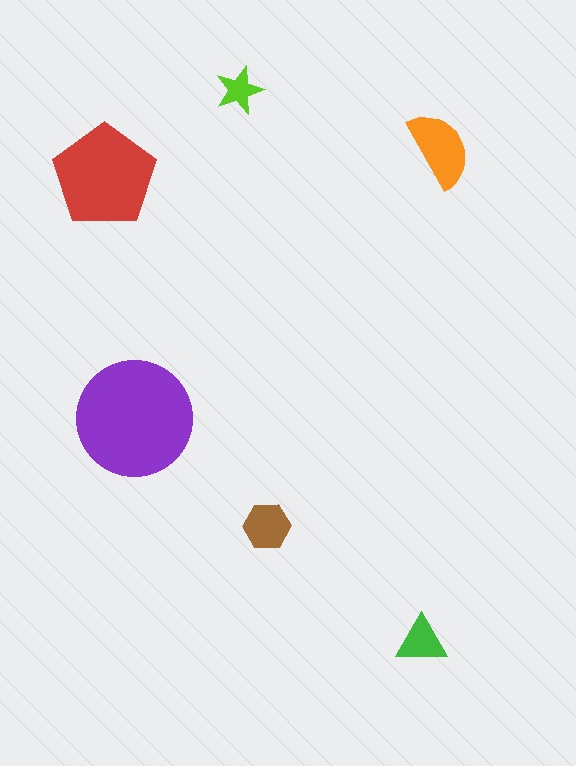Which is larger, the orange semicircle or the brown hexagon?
The orange semicircle.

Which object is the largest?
The purple circle.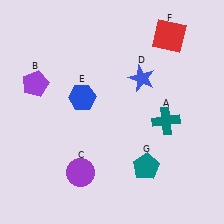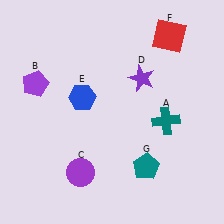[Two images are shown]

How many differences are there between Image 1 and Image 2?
There is 1 difference between the two images.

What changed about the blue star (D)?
In Image 1, D is blue. In Image 2, it changed to purple.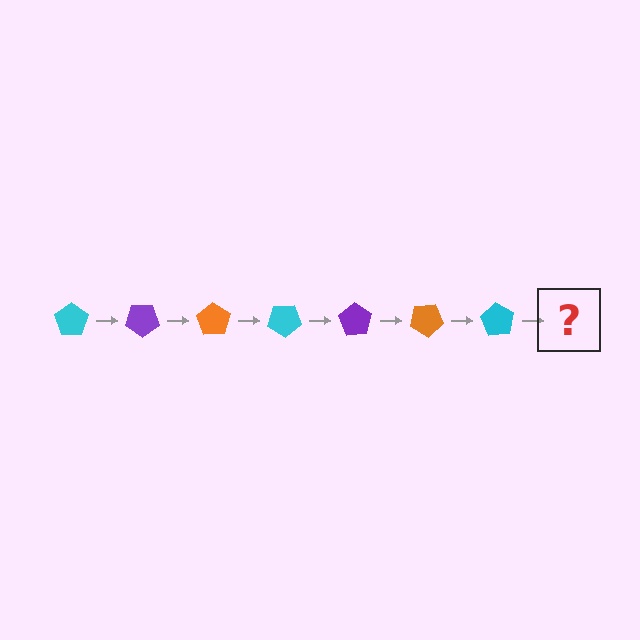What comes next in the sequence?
The next element should be a purple pentagon, rotated 245 degrees from the start.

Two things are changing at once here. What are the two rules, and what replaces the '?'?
The two rules are that it rotates 35 degrees each step and the color cycles through cyan, purple, and orange. The '?' should be a purple pentagon, rotated 245 degrees from the start.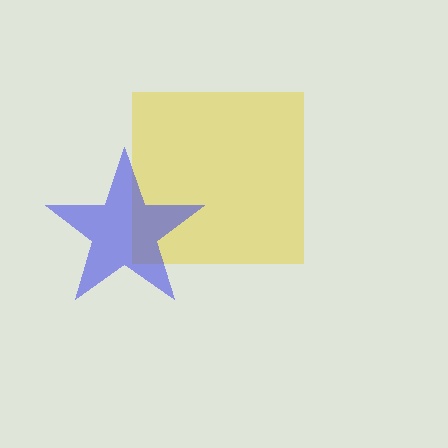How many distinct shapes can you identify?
There are 2 distinct shapes: a yellow square, a blue star.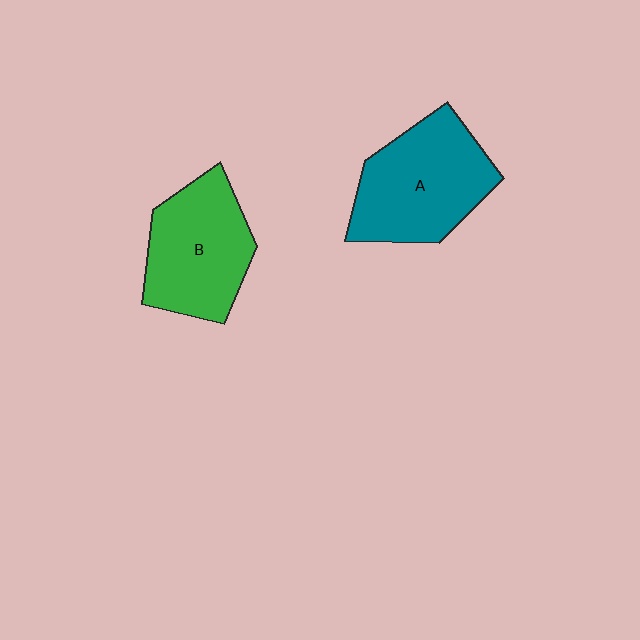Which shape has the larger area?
Shape A (teal).